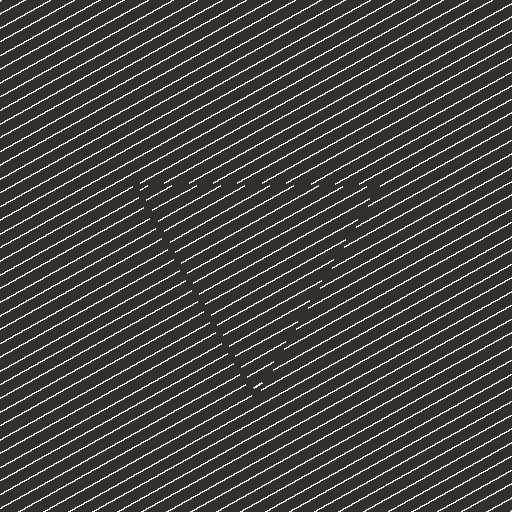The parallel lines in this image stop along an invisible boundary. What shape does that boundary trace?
An illusory triangle. The interior of the shape contains the same grating, shifted by half a period — the contour is defined by the phase discontinuity where line-ends from the inner and outer gratings abut.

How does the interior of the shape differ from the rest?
The interior of the shape contains the same grating, shifted by half a period — the contour is defined by the phase discontinuity where line-ends from the inner and outer gratings abut.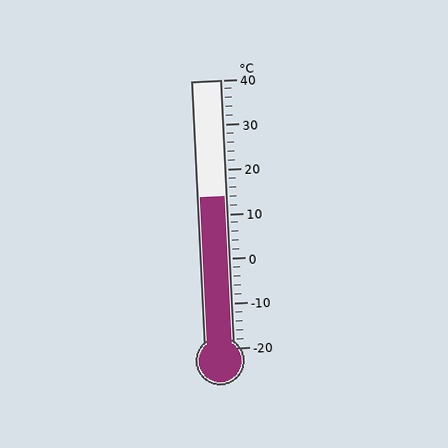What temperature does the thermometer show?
The thermometer shows approximately 14°C.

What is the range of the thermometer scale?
The thermometer scale ranges from -20°C to 40°C.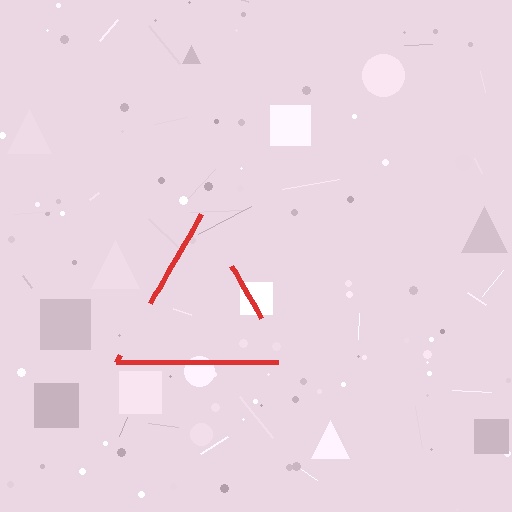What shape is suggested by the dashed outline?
The dashed outline suggests a triangle.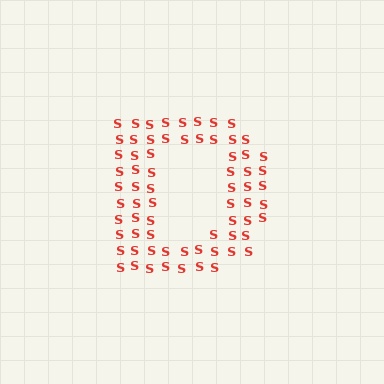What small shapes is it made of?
It is made of small letter S's.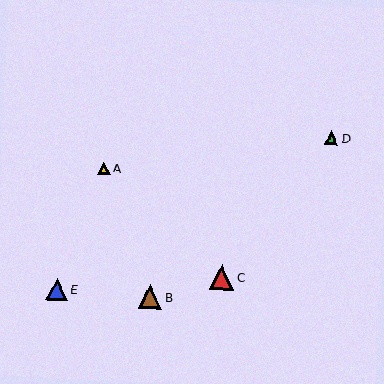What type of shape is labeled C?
Shape C is a red triangle.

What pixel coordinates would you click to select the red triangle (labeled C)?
Click at (222, 278) to select the red triangle C.